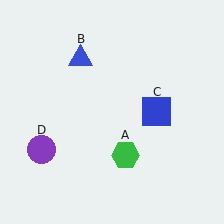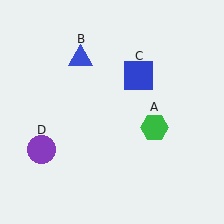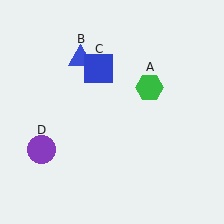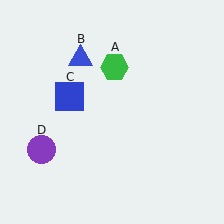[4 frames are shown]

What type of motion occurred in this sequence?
The green hexagon (object A), blue square (object C) rotated counterclockwise around the center of the scene.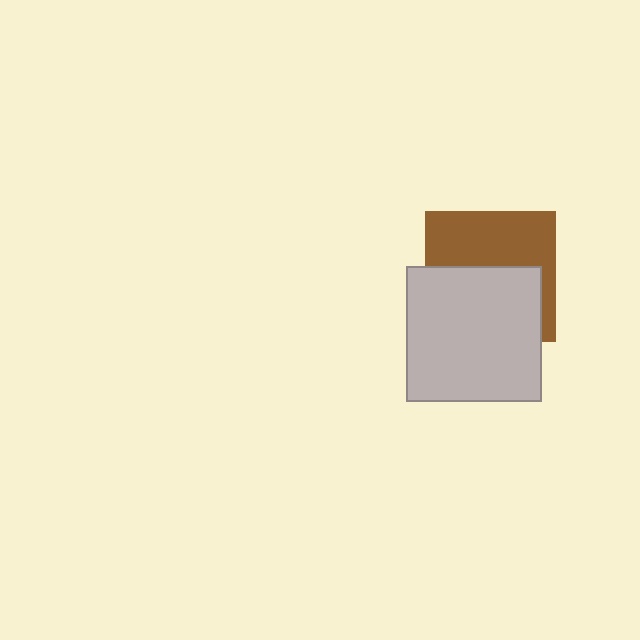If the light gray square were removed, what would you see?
You would see the complete brown square.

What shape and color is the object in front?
The object in front is a light gray square.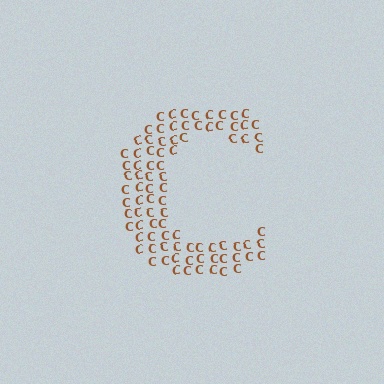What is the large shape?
The large shape is the letter C.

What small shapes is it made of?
It is made of small letter C's.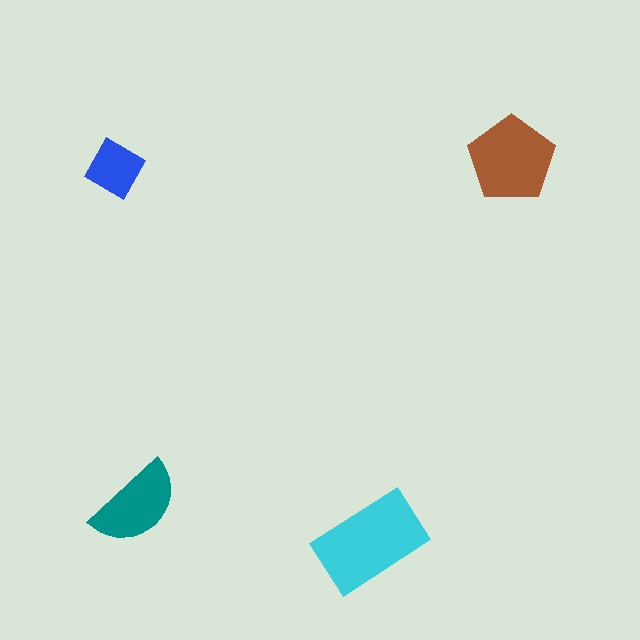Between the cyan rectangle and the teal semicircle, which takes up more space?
The cyan rectangle.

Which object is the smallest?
The blue square.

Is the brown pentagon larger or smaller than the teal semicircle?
Larger.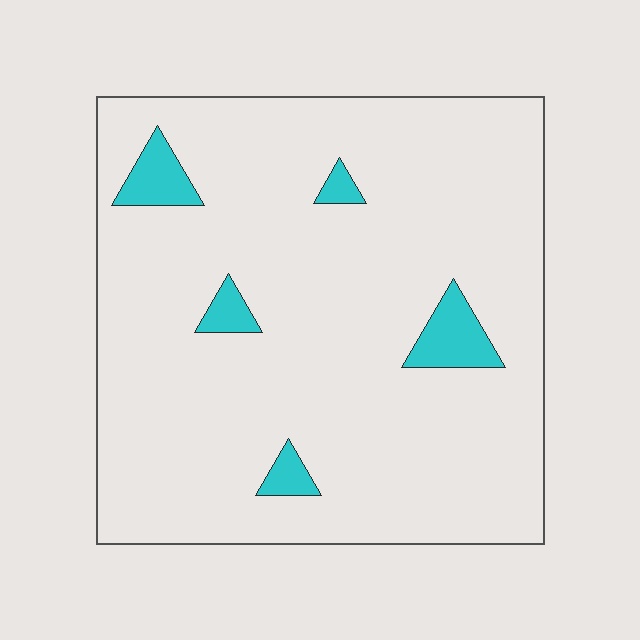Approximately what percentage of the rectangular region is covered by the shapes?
Approximately 5%.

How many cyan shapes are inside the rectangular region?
5.